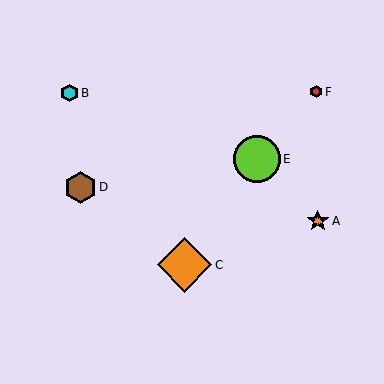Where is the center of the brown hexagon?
The center of the brown hexagon is at (80, 187).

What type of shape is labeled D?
Shape D is a brown hexagon.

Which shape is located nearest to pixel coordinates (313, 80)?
The red hexagon (labeled F) at (316, 92) is nearest to that location.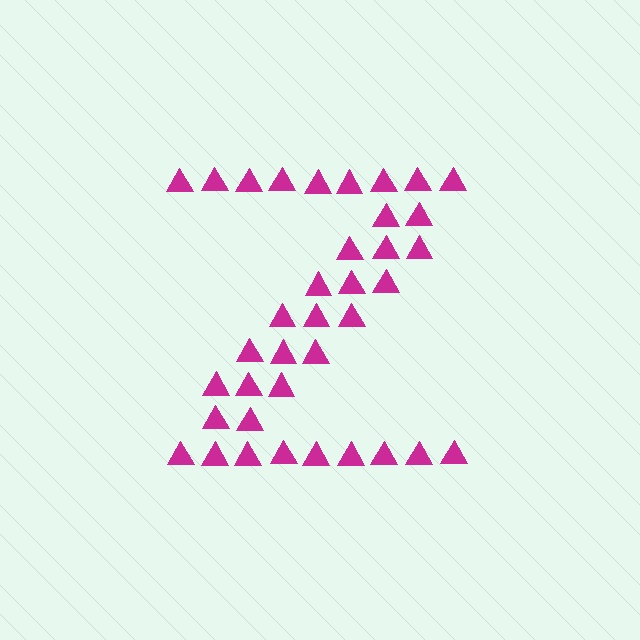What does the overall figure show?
The overall figure shows the letter Z.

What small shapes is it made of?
It is made of small triangles.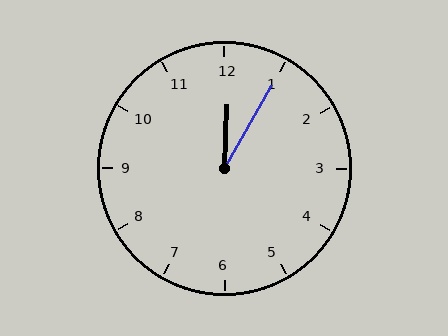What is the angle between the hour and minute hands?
Approximately 28 degrees.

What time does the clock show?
12:05.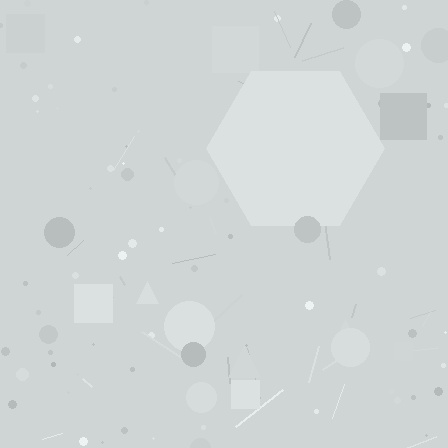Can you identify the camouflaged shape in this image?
The camouflaged shape is a hexagon.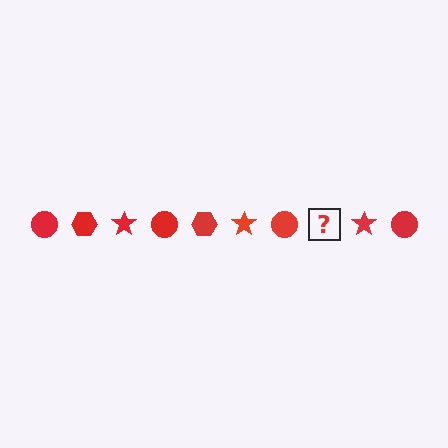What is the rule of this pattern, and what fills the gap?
The rule is that the pattern cycles through circle, hexagon, star shapes in red. The gap should be filled with a red hexagon.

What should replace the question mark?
The question mark should be replaced with a red hexagon.